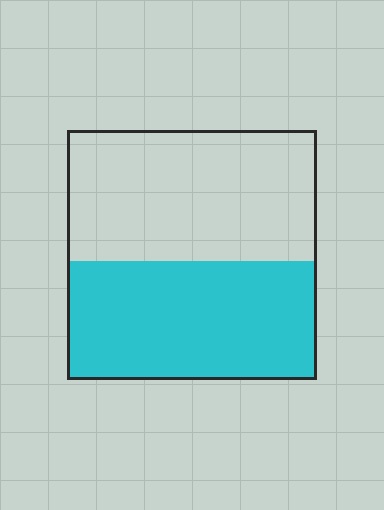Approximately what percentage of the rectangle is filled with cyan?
Approximately 50%.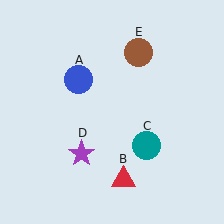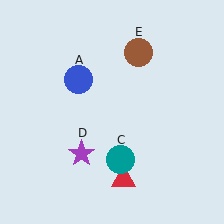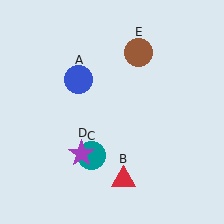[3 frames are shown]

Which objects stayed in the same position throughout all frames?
Blue circle (object A) and red triangle (object B) and purple star (object D) and brown circle (object E) remained stationary.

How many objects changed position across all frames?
1 object changed position: teal circle (object C).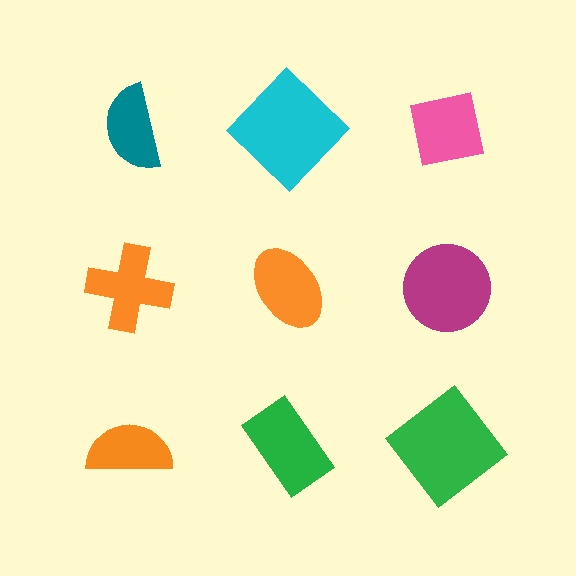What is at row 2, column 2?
An orange ellipse.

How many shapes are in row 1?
3 shapes.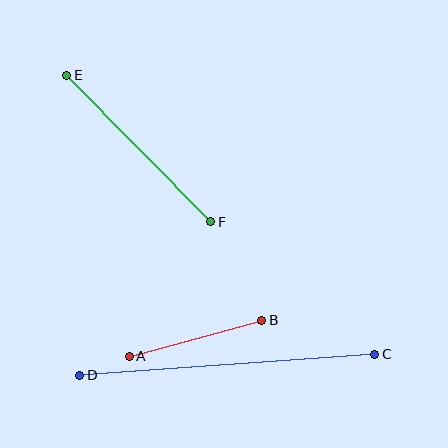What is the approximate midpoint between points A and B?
The midpoint is at approximately (196, 338) pixels.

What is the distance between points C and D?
The distance is approximately 296 pixels.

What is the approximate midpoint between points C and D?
The midpoint is at approximately (227, 365) pixels.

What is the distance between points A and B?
The distance is approximately 137 pixels.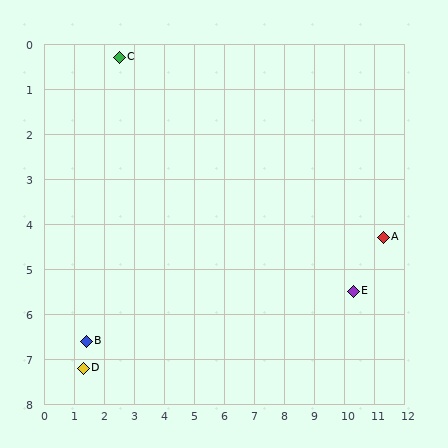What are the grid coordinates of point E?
Point E is at approximately (10.3, 5.5).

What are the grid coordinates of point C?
Point C is at approximately (2.5, 0.3).